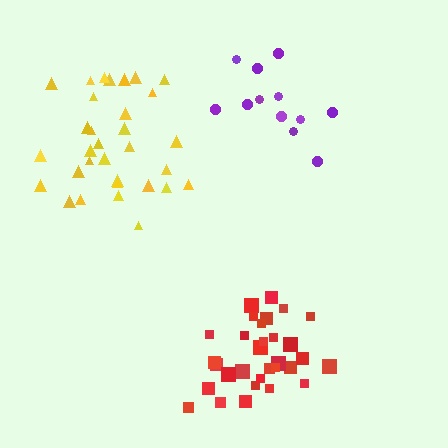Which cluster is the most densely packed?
Red.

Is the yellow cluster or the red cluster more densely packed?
Red.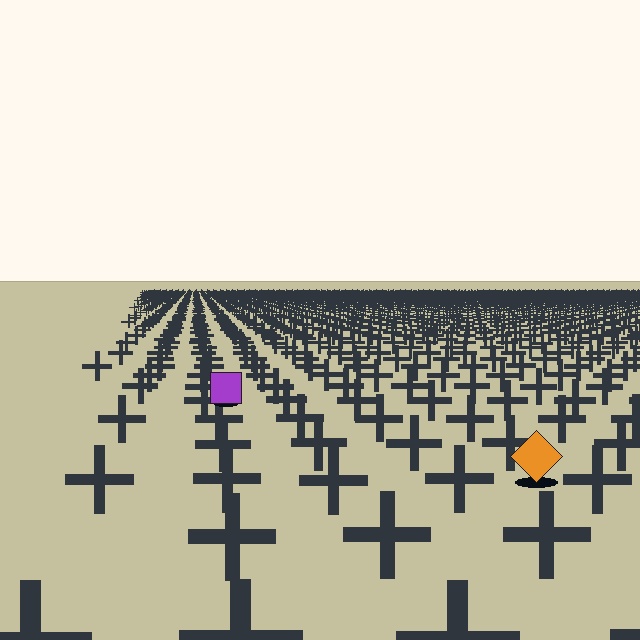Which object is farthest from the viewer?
The purple square is farthest from the viewer. It appears smaller and the ground texture around it is denser.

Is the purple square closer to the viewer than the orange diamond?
No. The orange diamond is closer — you can tell from the texture gradient: the ground texture is coarser near it.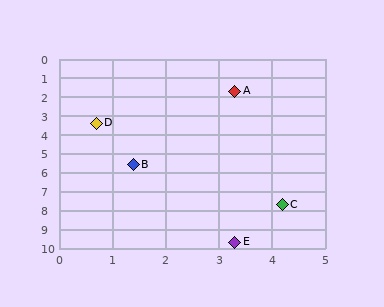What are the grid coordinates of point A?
Point A is at approximately (3.3, 1.7).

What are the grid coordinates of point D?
Point D is at approximately (0.7, 3.4).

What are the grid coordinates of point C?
Point C is at approximately (4.2, 7.7).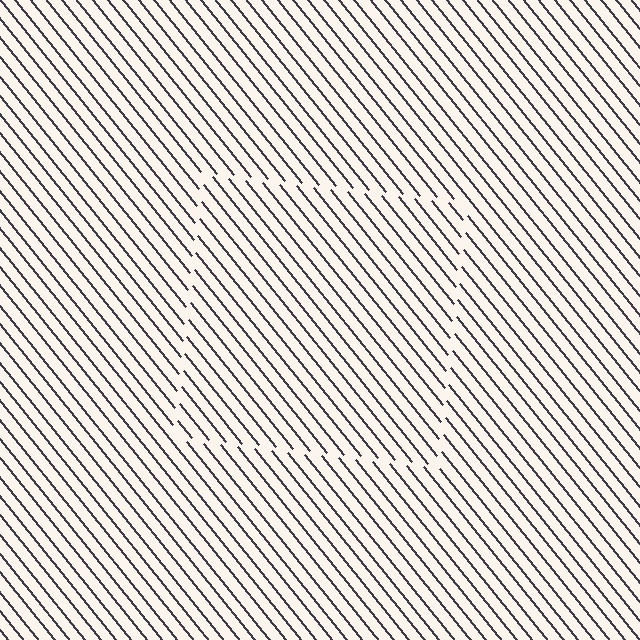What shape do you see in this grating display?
An illusory square. The interior of the shape contains the same grating, shifted by half a period — the contour is defined by the phase discontinuity where line-ends from the inner and outer gratings abut.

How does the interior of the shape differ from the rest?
The interior of the shape contains the same grating, shifted by half a period — the contour is defined by the phase discontinuity where line-ends from the inner and outer gratings abut.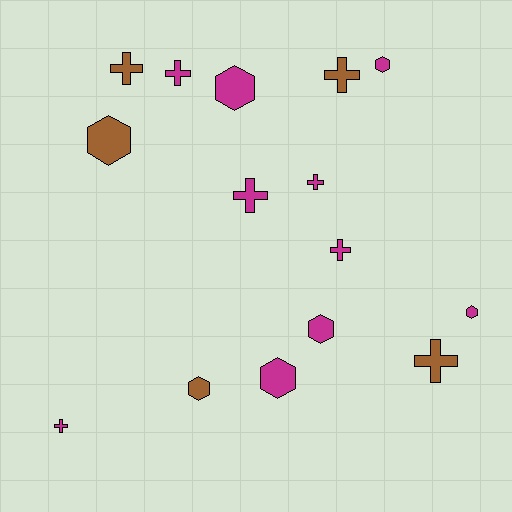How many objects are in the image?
There are 15 objects.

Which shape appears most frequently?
Cross, with 8 objects.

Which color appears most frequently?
Magenta, with 10 objects.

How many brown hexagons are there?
There are 2 brown hexagons.